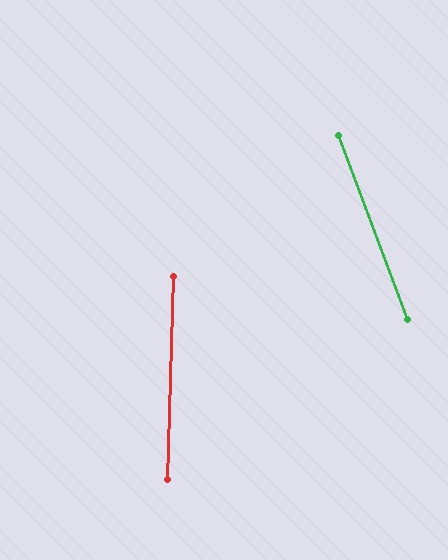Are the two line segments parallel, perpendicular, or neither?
Neither parallel nor perpendicular — they differ by about 22°.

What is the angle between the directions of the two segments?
Approximately 22 degrees.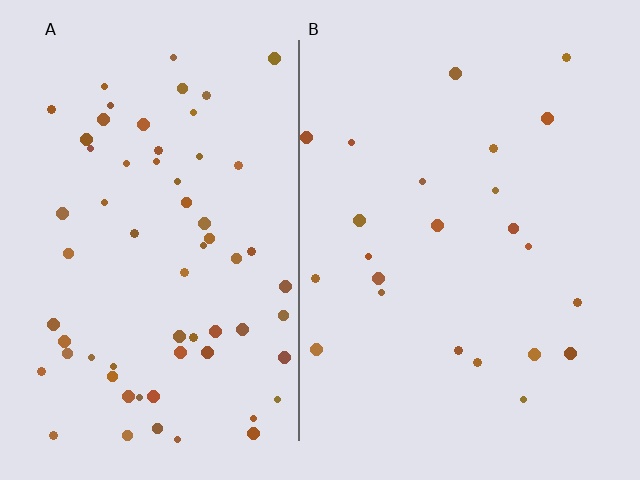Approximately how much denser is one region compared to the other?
Approximately 2.8× — region A over region B.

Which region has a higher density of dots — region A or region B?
A (the left).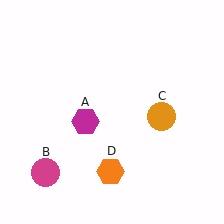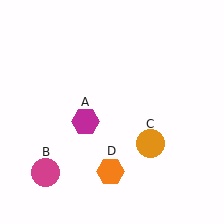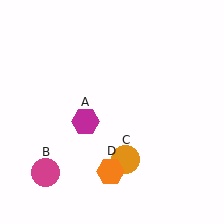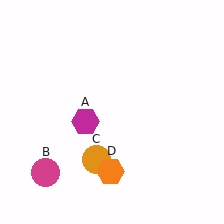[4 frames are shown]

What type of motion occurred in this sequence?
The orange circle (object C) rotated clockwise around the center of the scene.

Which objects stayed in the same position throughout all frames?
Magenta hexagon (object A) and magenta circle (object B) and orange hexagon (object D) remained stationary.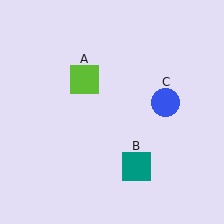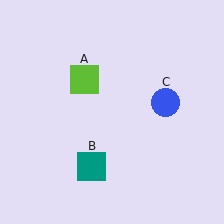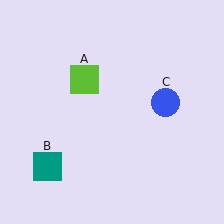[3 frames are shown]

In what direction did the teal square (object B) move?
The teal square (object B) moved left.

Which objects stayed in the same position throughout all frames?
Lime square (object A) and blue circle (object C) remained stationary.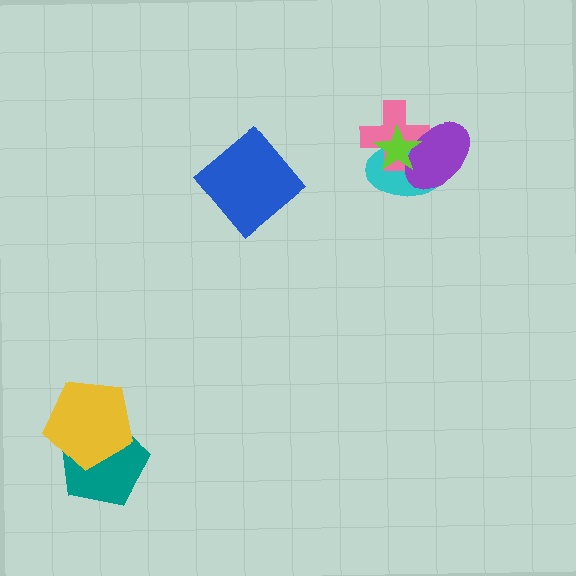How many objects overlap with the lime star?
3 objects overlap with the lime star.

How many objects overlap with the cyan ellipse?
3 objects overlap with the cyan ellipse.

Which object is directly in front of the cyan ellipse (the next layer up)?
The pink cross is directly in front of the cyan ellipse.